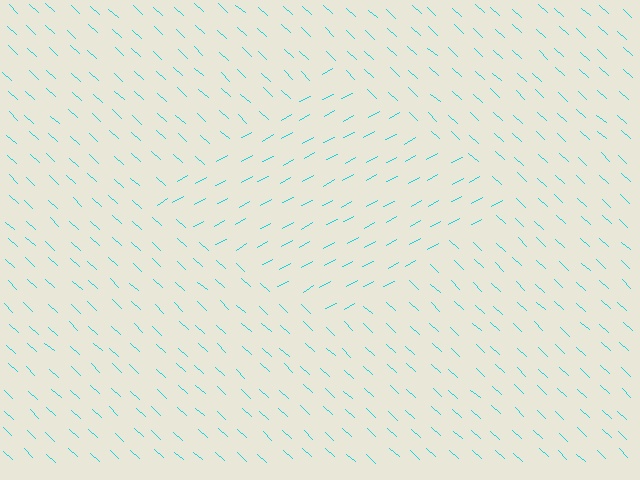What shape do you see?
I see a diamond.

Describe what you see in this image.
The image is filled with small cyan line segments. A diamond region in the image has lines oriented differently from the surrounding lines, creating a visible texture boundary.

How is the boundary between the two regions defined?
The boundary is defined purely by a change in line orientation (approximately 71 degrees difference). All lines are the same color and thickness.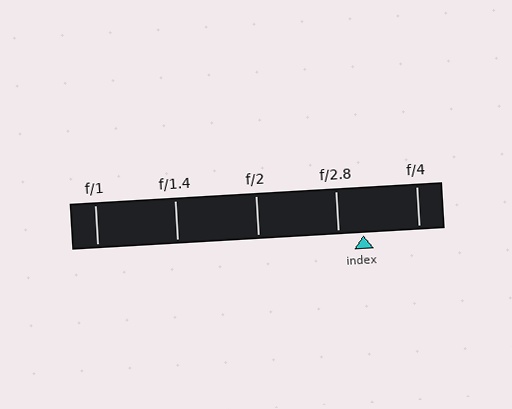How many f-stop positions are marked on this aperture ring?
There are 5 f-stop positions marked.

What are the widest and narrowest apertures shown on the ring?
The widest aperture shown is f/1 and the narrowest is f/4.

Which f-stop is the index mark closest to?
The index mark is closest to f/2.8.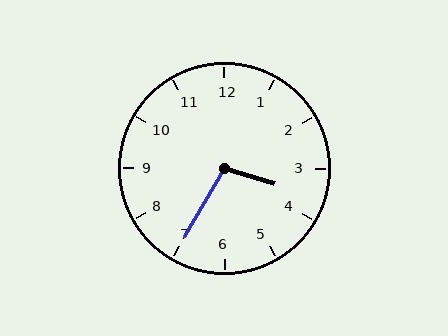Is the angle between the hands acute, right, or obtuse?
It is obtuse.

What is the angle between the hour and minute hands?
Approximately 102 degrees.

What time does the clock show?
3:35.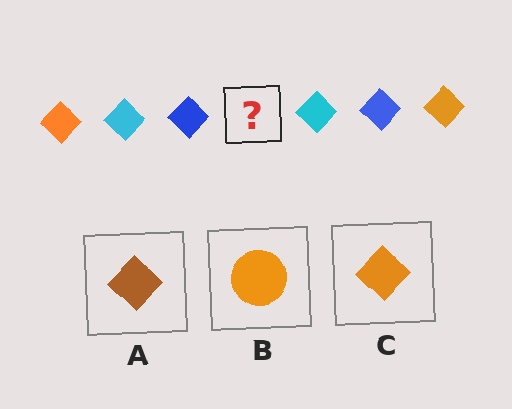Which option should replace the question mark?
Option C.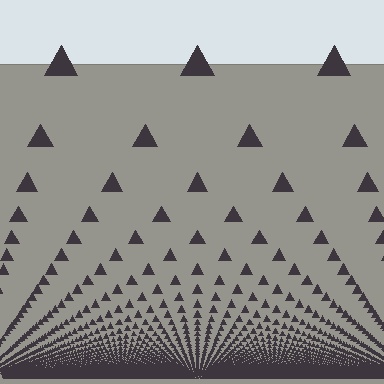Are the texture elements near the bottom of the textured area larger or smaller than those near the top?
Smaller. The gradient is inverted — elements near the bottom are smaller and denser.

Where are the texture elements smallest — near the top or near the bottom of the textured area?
Near the bottom.